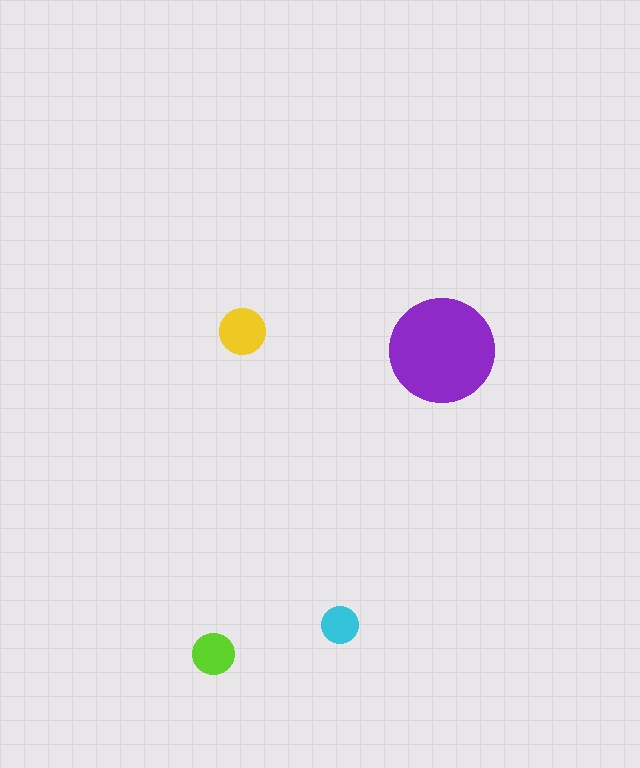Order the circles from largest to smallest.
the purple one, the yellow one, the lime one, the cyan one.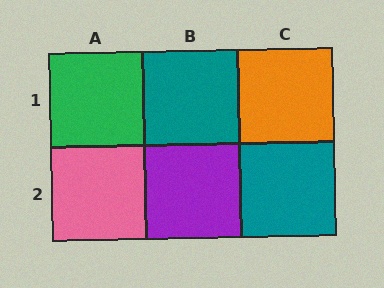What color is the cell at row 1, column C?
Orange.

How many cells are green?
1 cell is green.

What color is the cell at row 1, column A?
Green.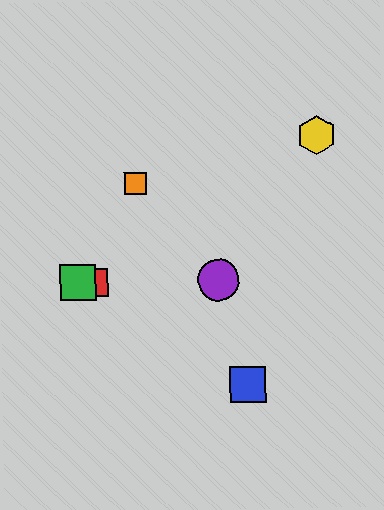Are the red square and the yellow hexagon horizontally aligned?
No, the red square is at y≈283 and the yellow hexagon is at y≈135.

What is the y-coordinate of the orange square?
The orange square is at y≈183.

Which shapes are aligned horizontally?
The red square, the green square, the purple circle are aligned horizontally.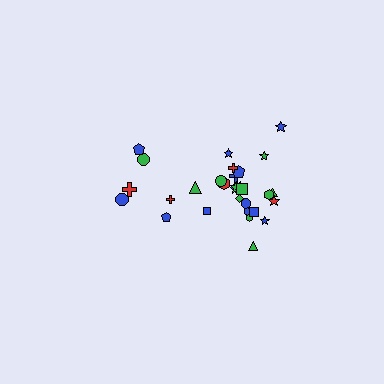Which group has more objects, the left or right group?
The right group.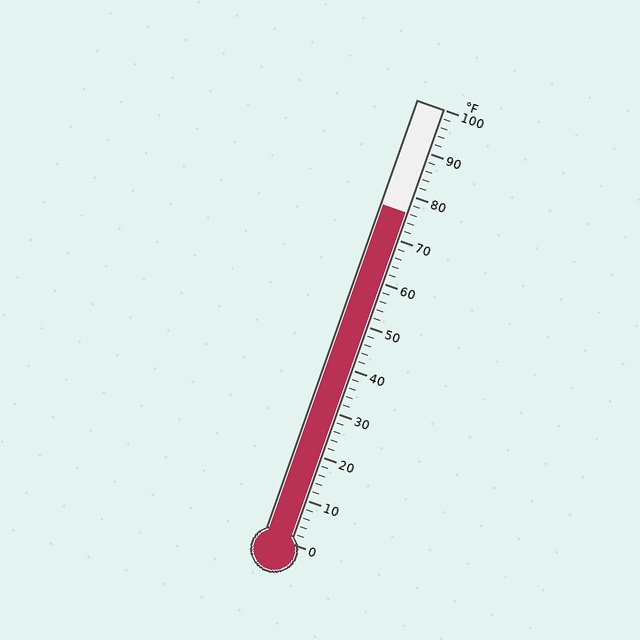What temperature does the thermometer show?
The thermometer shows approximately 76°F.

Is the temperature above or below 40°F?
The temperature is above 40°F.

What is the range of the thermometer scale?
The thermometer scale ranges from 0°F to 100°F.